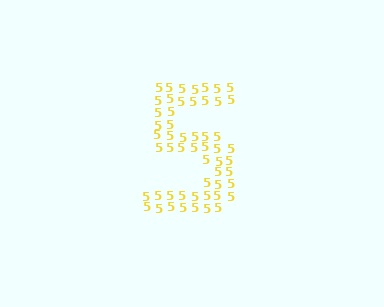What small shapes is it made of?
It is made of small digit 5's.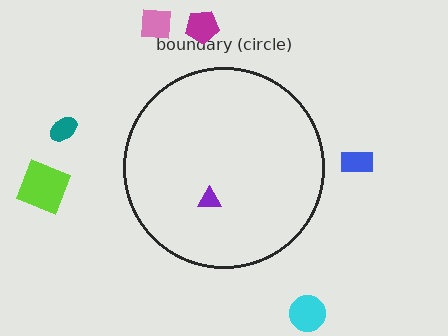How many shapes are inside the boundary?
1 inside, 6 outside.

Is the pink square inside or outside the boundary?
Outside.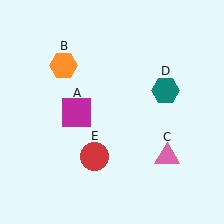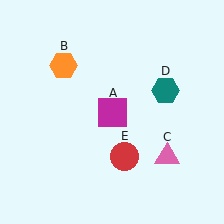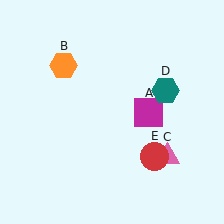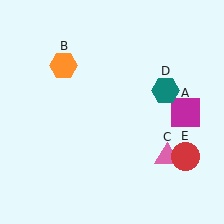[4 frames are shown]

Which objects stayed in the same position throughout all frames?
Orange hexagon (object B) and pink triangle (object C) and teal hexagon (object D) remained stationary.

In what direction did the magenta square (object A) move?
The magenta square (object A) moved right.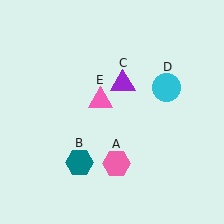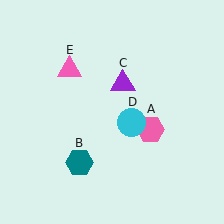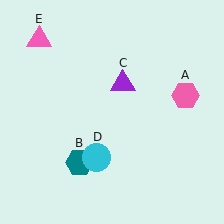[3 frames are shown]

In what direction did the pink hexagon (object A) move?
The pink hexagon (object A) moved up and to the right.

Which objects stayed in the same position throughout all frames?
Teal hexagon (object B) and purple triangle (object C) remained stationary.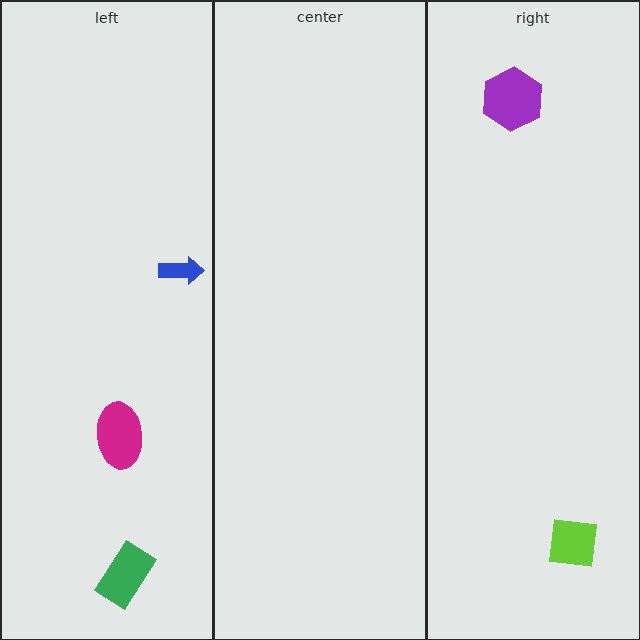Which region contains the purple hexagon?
The right region.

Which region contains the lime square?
The right region.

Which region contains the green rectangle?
The left region.